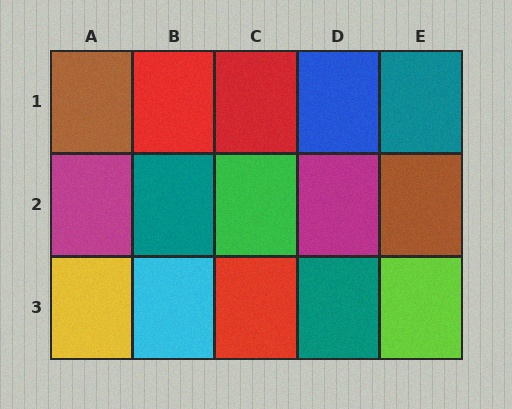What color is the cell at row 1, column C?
Red.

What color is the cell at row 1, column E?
Teal.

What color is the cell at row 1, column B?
Red.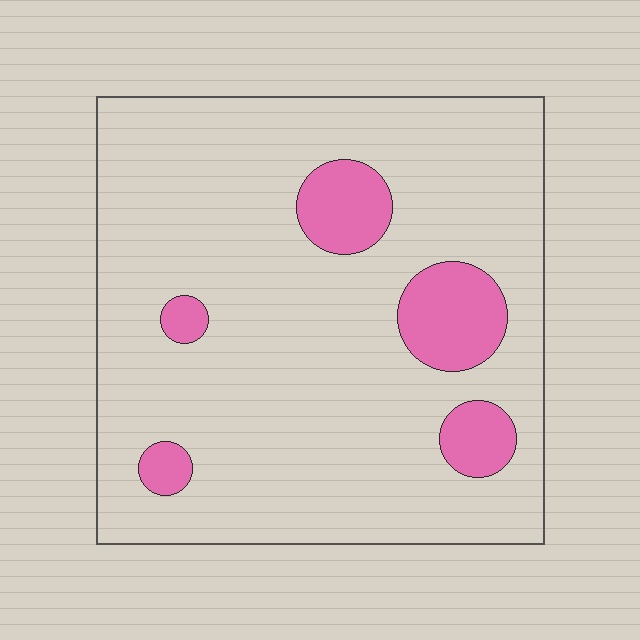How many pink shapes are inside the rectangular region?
5.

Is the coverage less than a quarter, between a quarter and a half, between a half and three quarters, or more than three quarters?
Less than a quarter.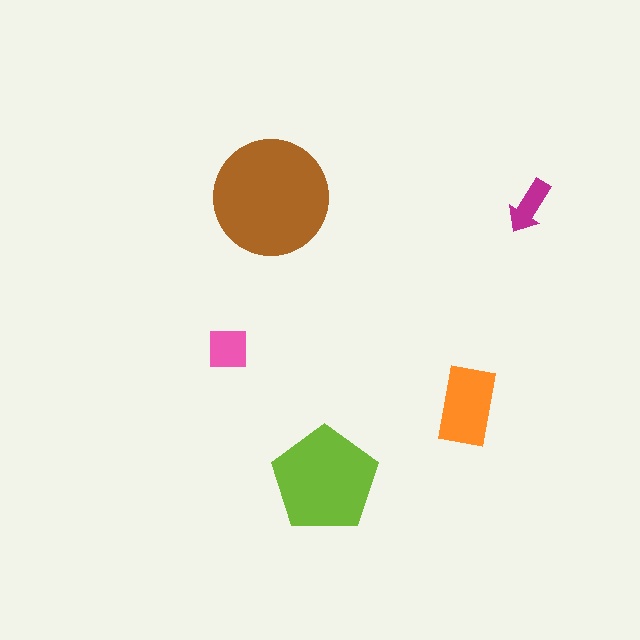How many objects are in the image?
There are 5 objects in the image.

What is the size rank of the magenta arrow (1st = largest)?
5th.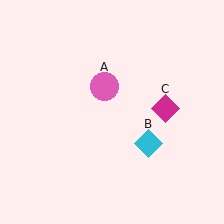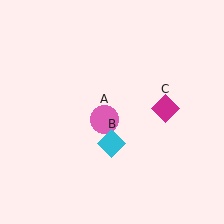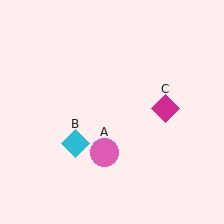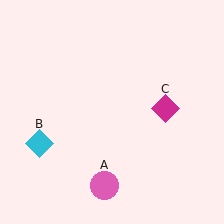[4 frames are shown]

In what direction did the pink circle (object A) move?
The pink circle (object A) moved down.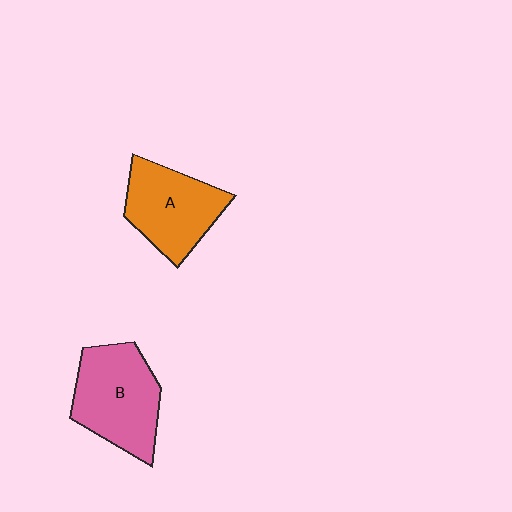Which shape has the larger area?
Shape B (pink).